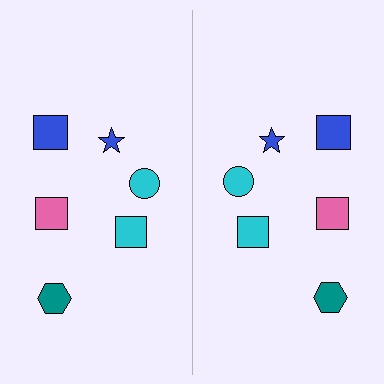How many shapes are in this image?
There are 12 shapes in this image.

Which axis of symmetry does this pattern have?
The pattern has a vertical axis of symmetry running through the center of the image.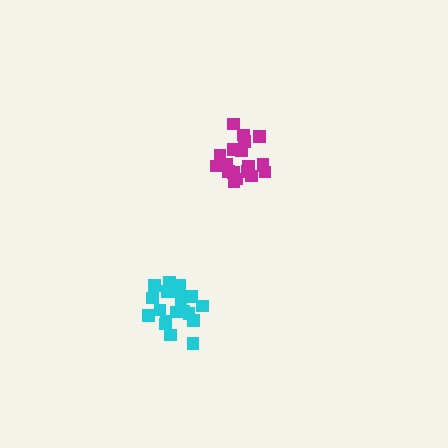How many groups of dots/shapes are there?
There are 2 groups.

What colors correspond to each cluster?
The clusters are colored: magenta, cyan.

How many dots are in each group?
Group 1: 19 dots, Group 2: 20 dots (39 total).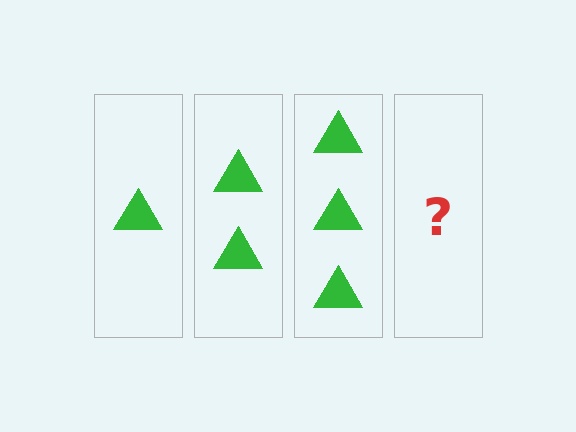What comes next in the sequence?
The next element should be 4 triangles.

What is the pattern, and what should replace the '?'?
The pattern is that each step adds one more triangle. The '?' should be 4 triangles.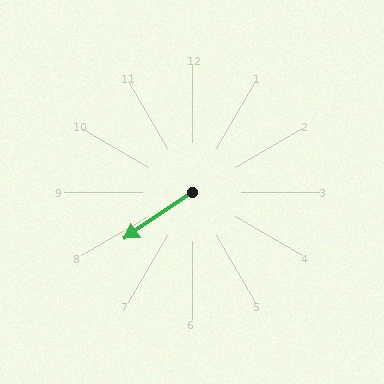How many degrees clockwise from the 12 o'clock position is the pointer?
Approximately 236 degrees.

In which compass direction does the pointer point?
Southwest.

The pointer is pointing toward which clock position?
Roughly 8 o'clock.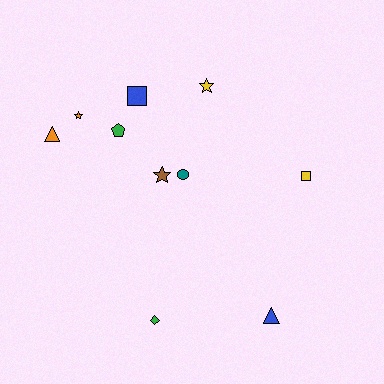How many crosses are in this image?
There are no crosses.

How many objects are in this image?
There are 10 objects.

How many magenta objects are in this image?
There are no magenta objects.